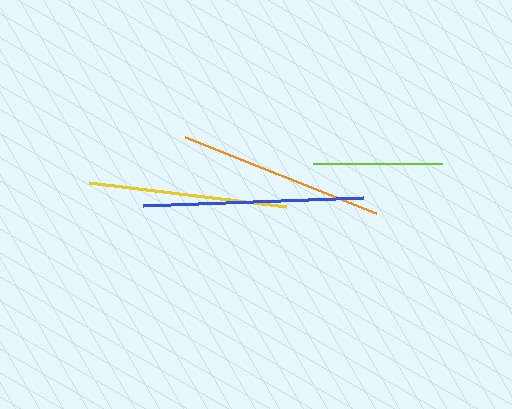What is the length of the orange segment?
The orange segment is approximately 206 pixels long.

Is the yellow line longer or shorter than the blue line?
The blue line is longer than the yellow line.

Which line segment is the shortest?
The lime line is the shortest at approximately 129 pixels.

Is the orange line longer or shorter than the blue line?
The blue line is longer than the orange line.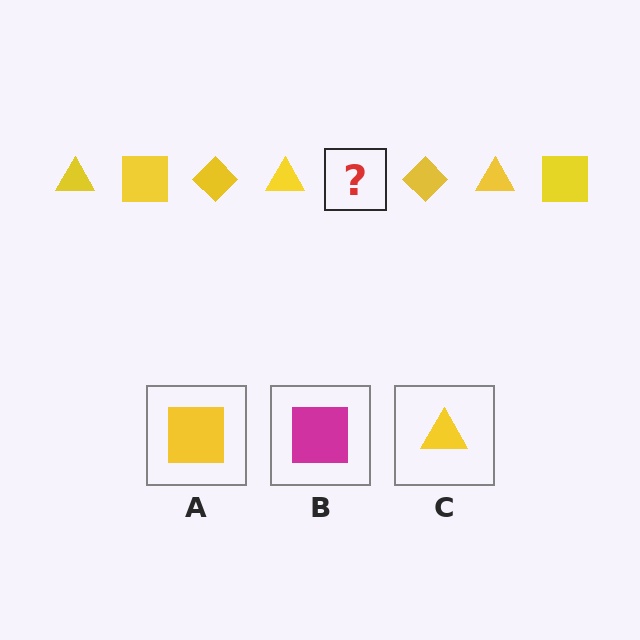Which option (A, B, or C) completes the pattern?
A.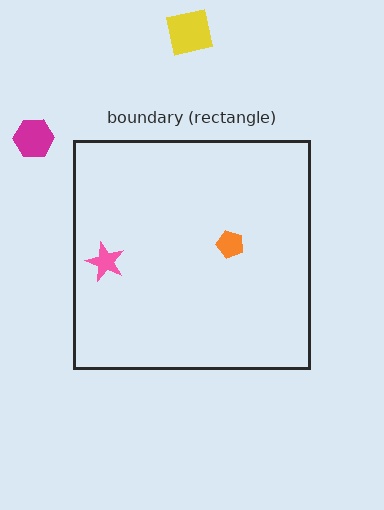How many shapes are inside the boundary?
2 inside, 2 outside.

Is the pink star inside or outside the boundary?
Inside.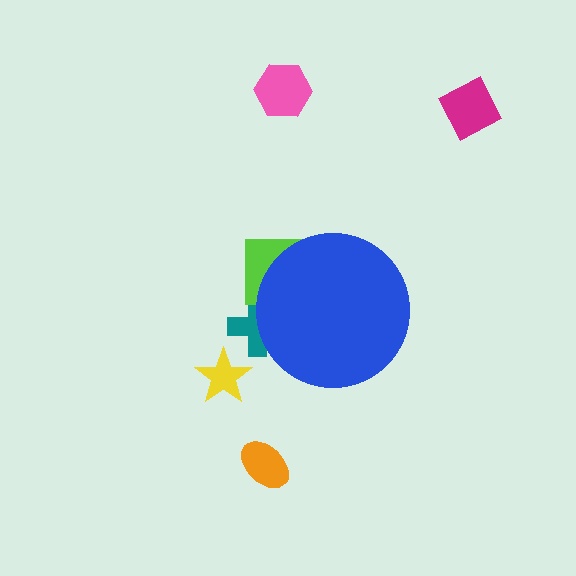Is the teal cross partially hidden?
Yes, the teal cross is partially hidden behind the blue circle.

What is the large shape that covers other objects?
A blue circle.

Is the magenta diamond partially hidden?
No, the magenta diamond is fully visible.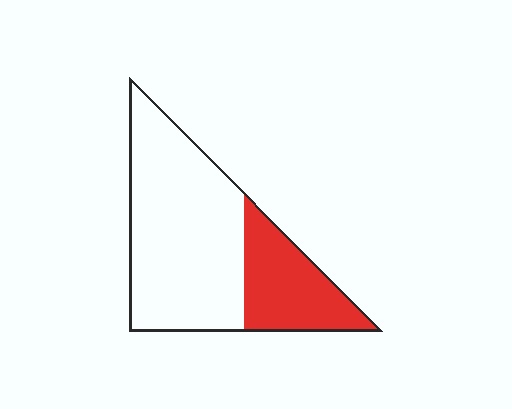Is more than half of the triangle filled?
No.